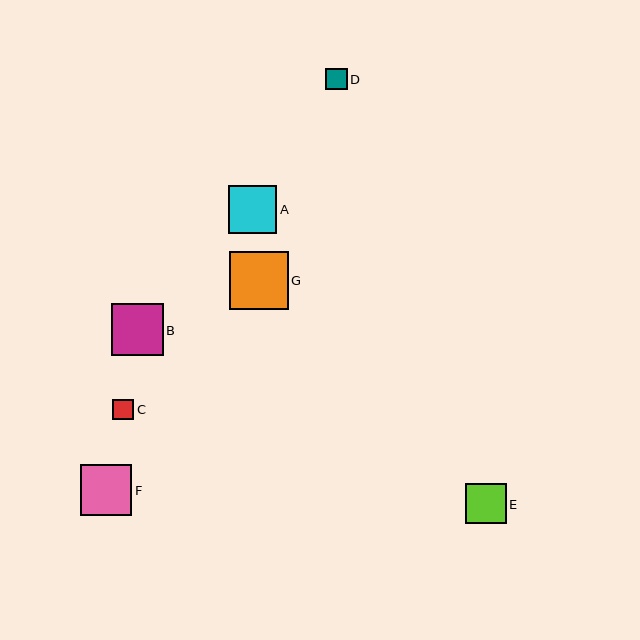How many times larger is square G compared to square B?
Square G is approximately 1.1 times the size of square B.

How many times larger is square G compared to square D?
Square G is approximately 2.7 times the size of square D.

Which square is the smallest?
Square C is the smallest with a size of approximately 21 pixels.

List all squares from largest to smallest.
From largest to smallest: G, B, F, A, E, D, C.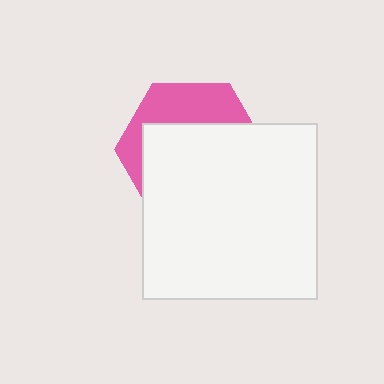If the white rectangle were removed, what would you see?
You would see the complete pink hexagon.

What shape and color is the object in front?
The object in front is a white rectangle.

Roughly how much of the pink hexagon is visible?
A small part of it is visible (roughly 34%).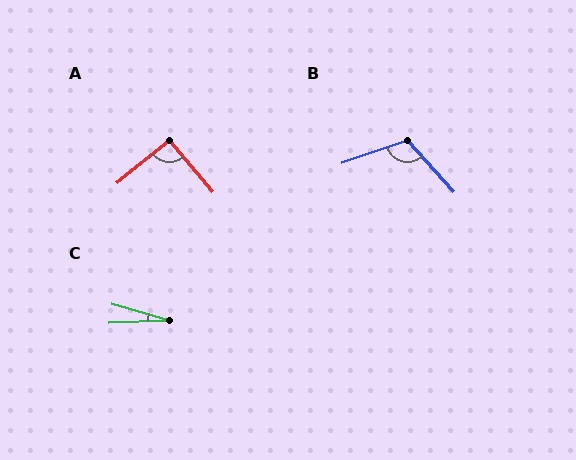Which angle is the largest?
B, at approximately 113 degrees.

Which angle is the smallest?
C, at approximately 19 degrees.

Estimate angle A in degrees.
Approximately 92 degrees.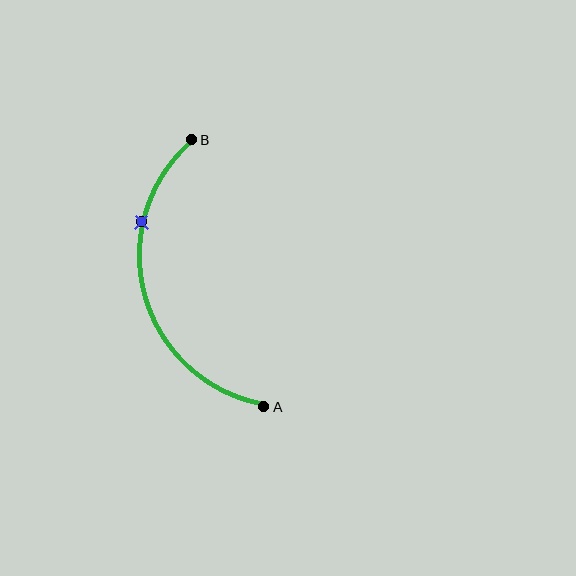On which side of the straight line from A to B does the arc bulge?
The arc bulges to the left of the straight line connecting A and B.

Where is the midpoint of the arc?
The arc midpoint is the point on the curve farthest from the straight line joining A and B. It sits to the left of that line.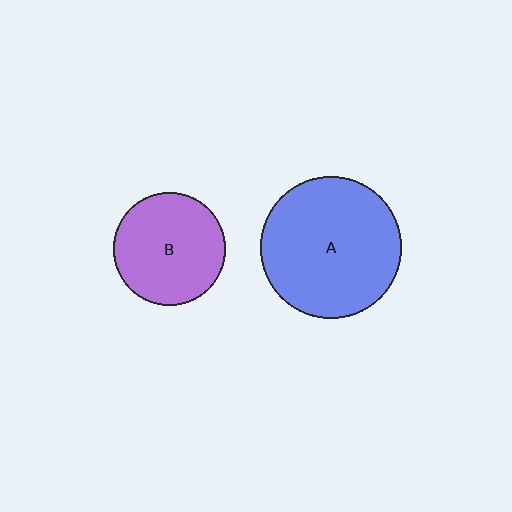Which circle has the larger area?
Circle A (blue).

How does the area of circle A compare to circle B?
Approximately 1.6 times.